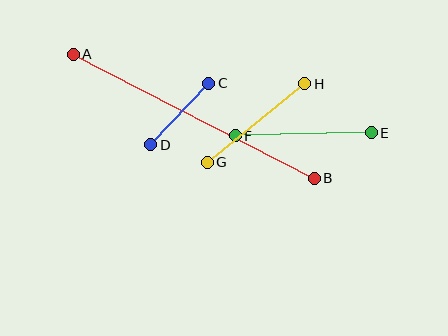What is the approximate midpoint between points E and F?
The midpoint is at approximately (303, 134) pixels.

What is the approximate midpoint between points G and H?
The midpoint is at approximately (256, 123) pixels.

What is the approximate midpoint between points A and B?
The midpoint is at approximately (194, 116) pixels.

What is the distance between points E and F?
The distance is approximately 136 pixels.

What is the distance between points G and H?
The distance is approximately 125 pixels.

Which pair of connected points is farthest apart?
Points A and B are farthest apart.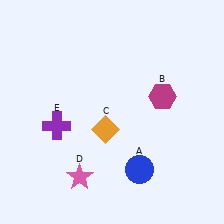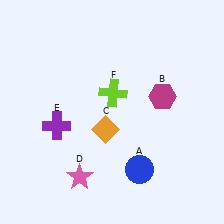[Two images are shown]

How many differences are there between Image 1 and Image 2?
There is 1 difference between the two images.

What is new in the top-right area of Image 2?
A lime cross (F) was added in the top-right area of Image 2.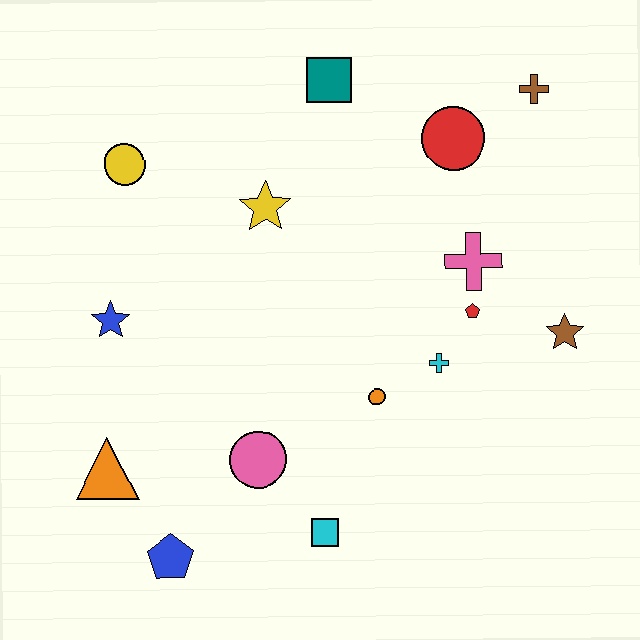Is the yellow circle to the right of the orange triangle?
Yes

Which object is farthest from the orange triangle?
The brown cross is farthest from the orange triangle.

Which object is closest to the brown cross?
The red circle is closest to the brown cross.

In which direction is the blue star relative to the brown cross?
The blue star is to the left of the brown cross.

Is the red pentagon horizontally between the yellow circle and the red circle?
No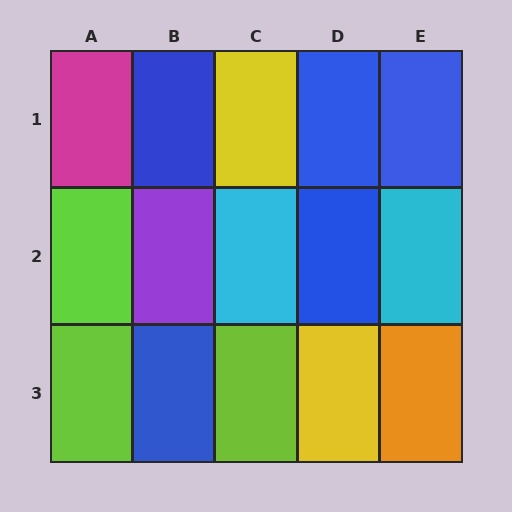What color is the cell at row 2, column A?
Lime.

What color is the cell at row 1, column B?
Blue.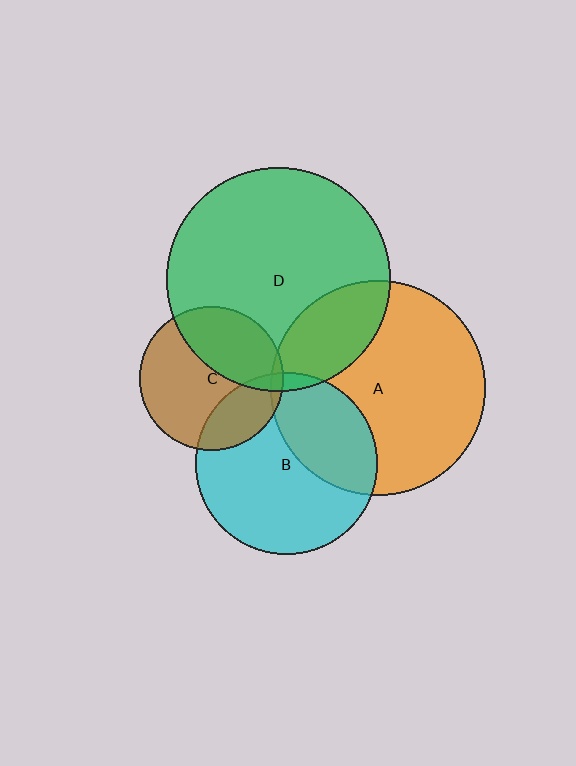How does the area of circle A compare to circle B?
Approximately 1.4 times.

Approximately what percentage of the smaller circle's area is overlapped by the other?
Approximately 5%.